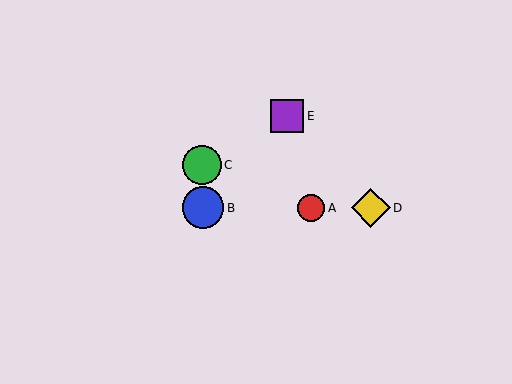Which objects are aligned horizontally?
Objects A, B, D are aligned horizontally.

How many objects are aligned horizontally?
3 objects (A, B, D) are aligned horizontally.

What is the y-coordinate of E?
Object E is at y≈116.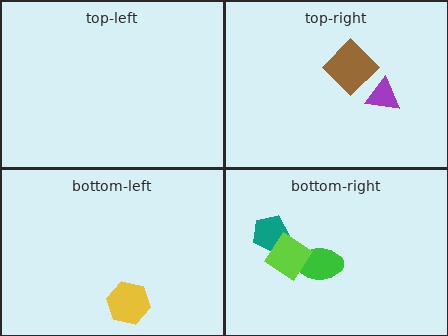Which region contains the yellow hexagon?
The bottom-left region.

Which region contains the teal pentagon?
The bottom-right region.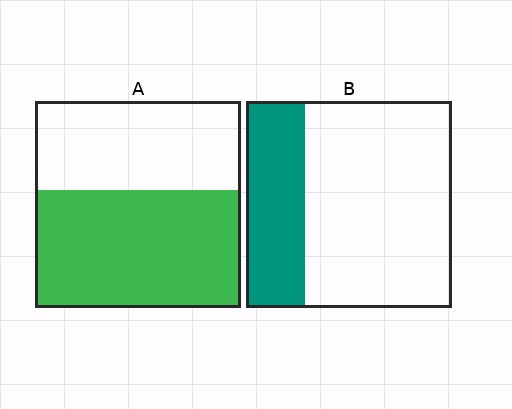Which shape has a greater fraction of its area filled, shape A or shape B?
Shape A.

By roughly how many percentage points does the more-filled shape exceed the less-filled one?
By roughly 30 percentage points (A over B).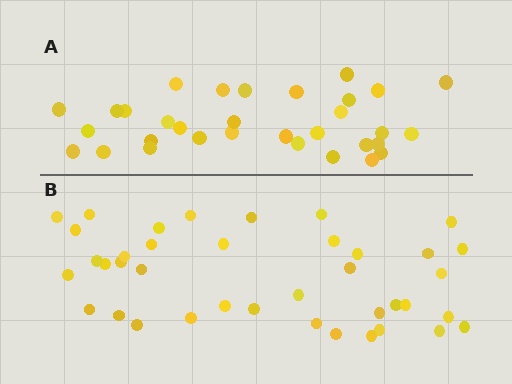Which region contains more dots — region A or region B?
Region B (the bottom region) has more dots.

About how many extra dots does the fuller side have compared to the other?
Region B has roughly 8 or so more dots than region A.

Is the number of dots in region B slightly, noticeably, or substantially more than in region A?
Region B has only slightly more — the two regions are fairly close. The ratio is roughly 1.2 to 1.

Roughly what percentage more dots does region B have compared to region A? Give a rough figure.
About 20% more.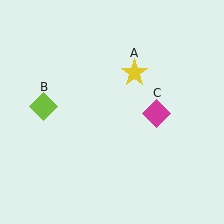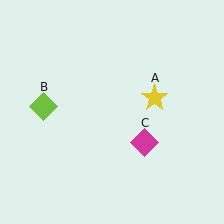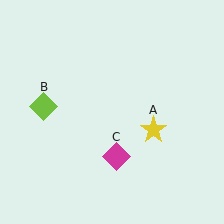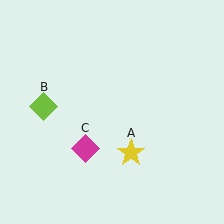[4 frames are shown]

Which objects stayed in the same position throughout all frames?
Lime diamond (object B) remained stationary.